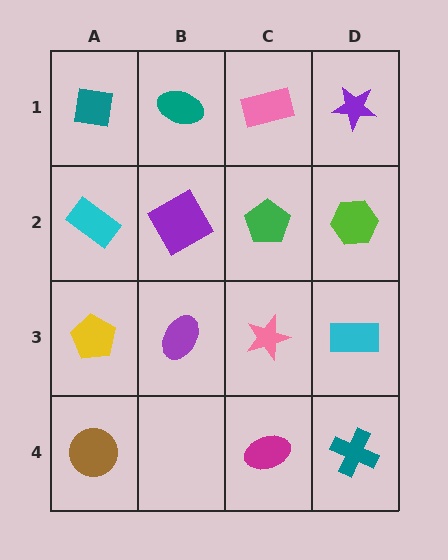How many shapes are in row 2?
4 shapes.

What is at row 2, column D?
A lime hexagon.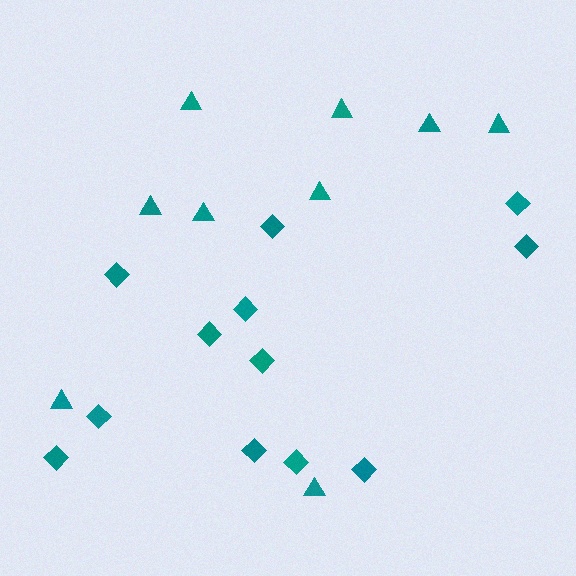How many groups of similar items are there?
There are 2 groups: one group of diamonds (12) and one group of triangles (9).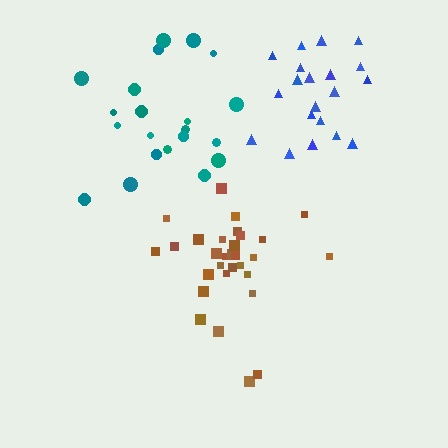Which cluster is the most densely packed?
Brown.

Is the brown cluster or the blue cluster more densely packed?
Brown.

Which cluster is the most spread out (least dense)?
Teal.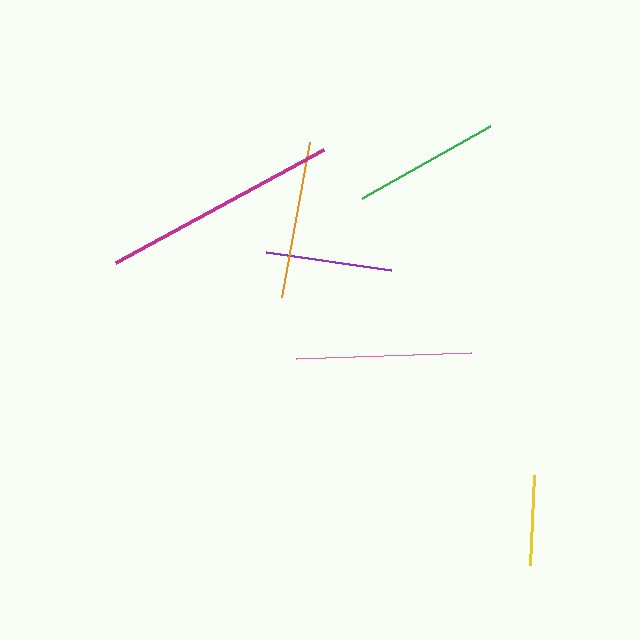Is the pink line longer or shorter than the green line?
The pink line is longer than the green line.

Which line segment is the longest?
The magenta line is the longest at approximately 237 pixels.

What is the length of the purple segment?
The purple segment is approximately 126 pixels long.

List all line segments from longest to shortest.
From longest to shortest: magenta, pink, orange, green, purple, yellow.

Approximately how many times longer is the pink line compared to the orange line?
The pink line is approximately 1.1 times the length of the orange line.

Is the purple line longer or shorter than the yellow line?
The purple line is longer than the yellow line.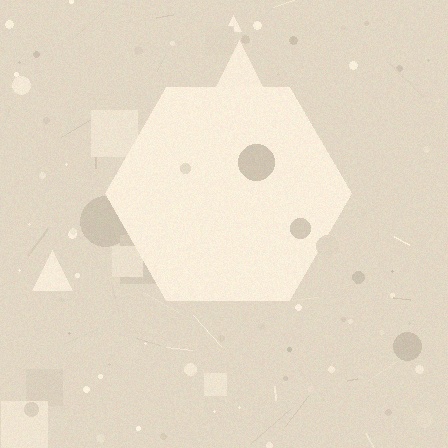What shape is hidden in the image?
A hexagon is hidden in the image.